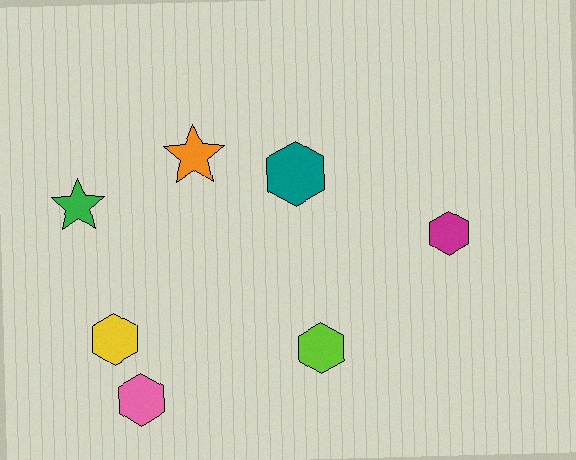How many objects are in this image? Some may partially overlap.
There are 7 objects.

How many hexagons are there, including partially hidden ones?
There are 5 hexagons.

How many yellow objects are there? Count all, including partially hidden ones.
There is 1 yellow object.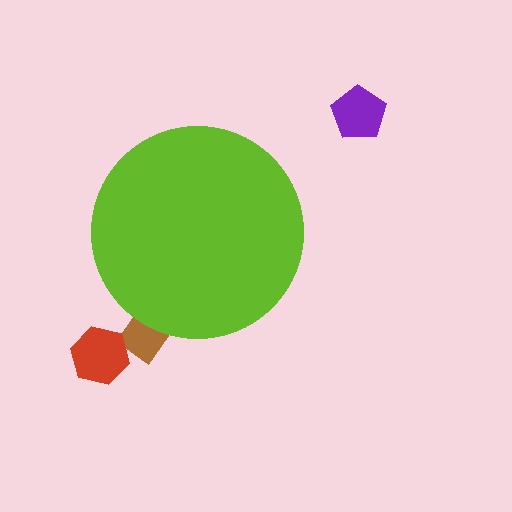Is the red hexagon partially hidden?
No, the red hexagon is fully visible.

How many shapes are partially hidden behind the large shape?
1 shape is partially hidden.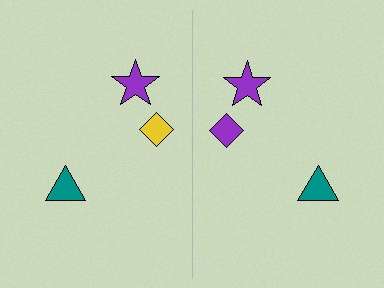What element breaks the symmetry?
The purple diamond on the right side breaks the symmetry — its mirror counterpart is yellow.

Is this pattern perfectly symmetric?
No, the pattern is not perfectly symmetric. The purple diamond on the right side breaks the symmetry — its mirror counterpart is yellow.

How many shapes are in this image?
There are 6 shapes in this image.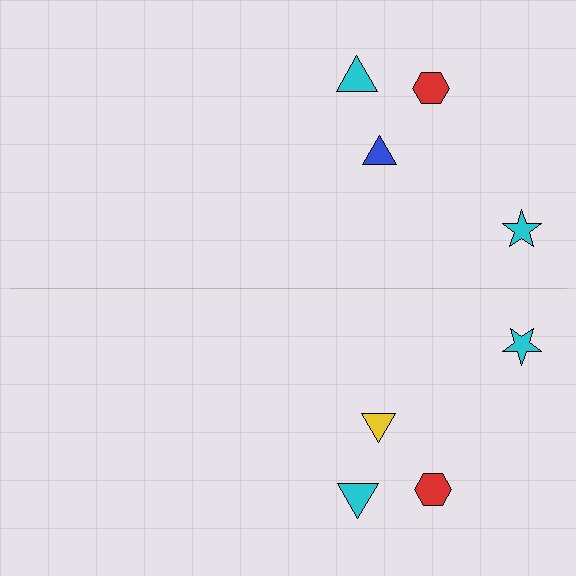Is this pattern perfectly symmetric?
No, the pattern is not perfectly symmetric. The yellow triangle on the bottom side breaks the symmetry — its mirror counterpart is blue.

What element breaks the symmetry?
The yellow triangle on the bottom side breaks the symmetry — its mirror counterpart is blue.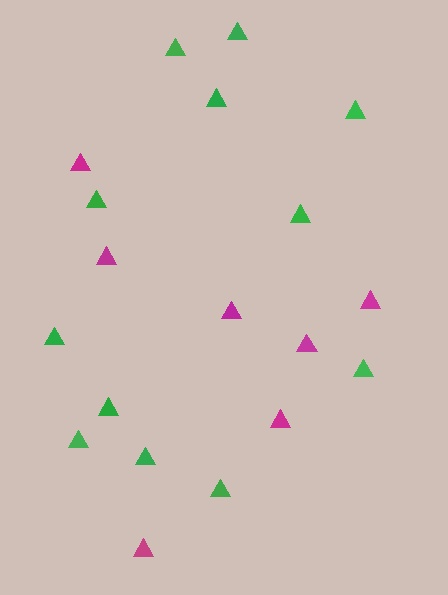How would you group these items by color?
There are 2 groups: one group of magenta triangles (7) and one group of green triangles (12).